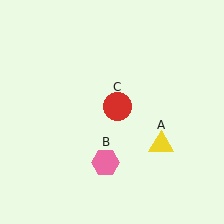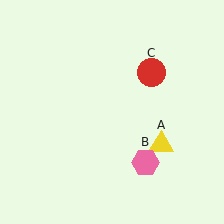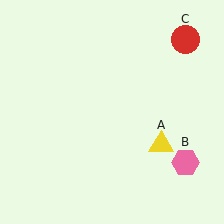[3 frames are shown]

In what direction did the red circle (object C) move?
The red circle (object C) moved up and to the right.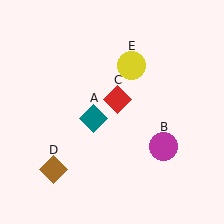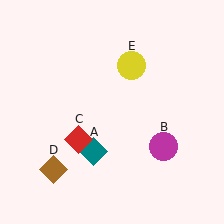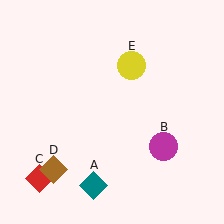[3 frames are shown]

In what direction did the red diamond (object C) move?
The red diamond (object C) moved down and to the left.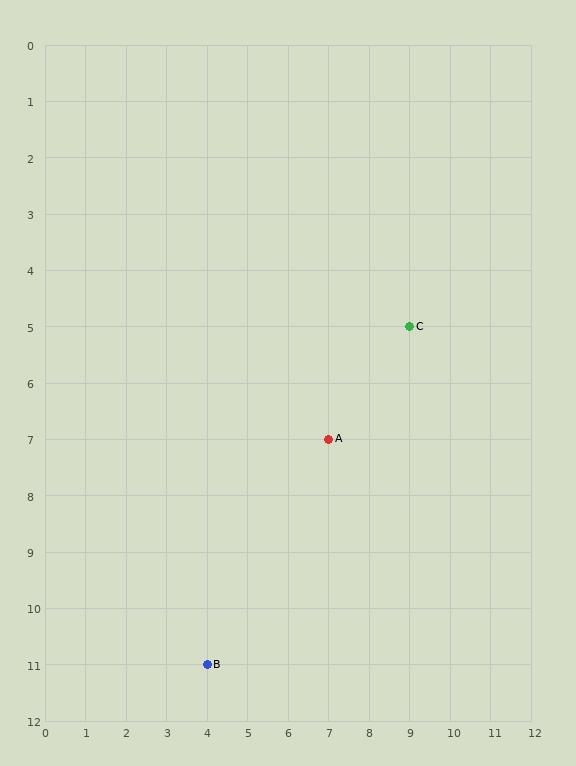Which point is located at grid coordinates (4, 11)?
Point B is at (4, 11).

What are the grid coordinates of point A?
Point A is at grid coordinates (7, 7).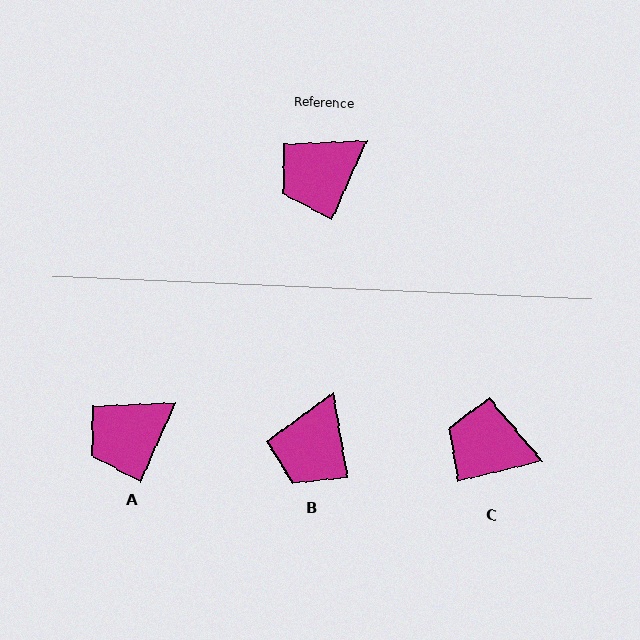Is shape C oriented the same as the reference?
No, it is off by about 52 degrees.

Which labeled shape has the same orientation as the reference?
A.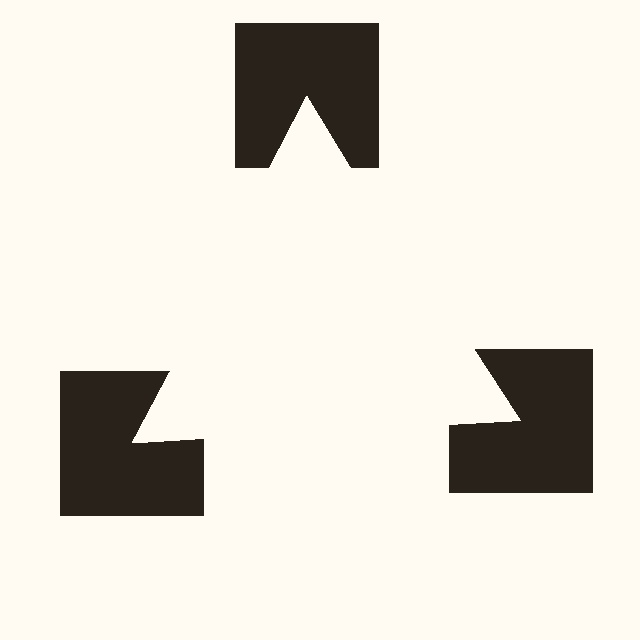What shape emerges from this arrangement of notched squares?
An illusory triangle — its edges are inferred from the aligned wedge cuts in the notched squares, not physically drawn.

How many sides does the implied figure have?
3 sides.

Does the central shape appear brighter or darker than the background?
It typically appears slightly brighter than the background, even though no actual brightness change is drawn.